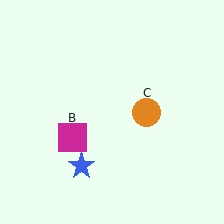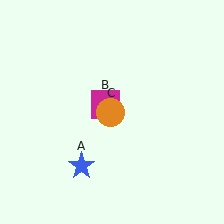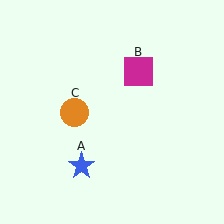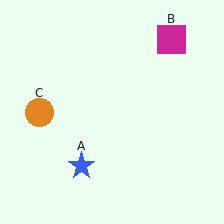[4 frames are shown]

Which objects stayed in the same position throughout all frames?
Blue star (object A) remained stationary.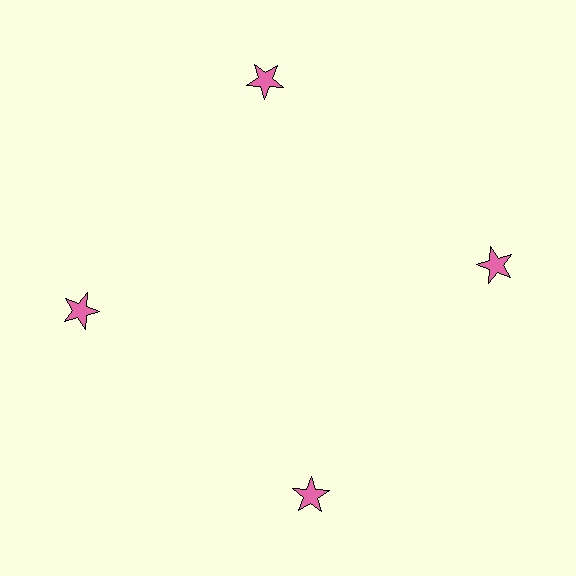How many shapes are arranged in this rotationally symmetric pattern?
There are 4 shapes, arranged in 4 groups of 1.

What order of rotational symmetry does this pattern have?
This pattern has 4-fold rotational symmetry.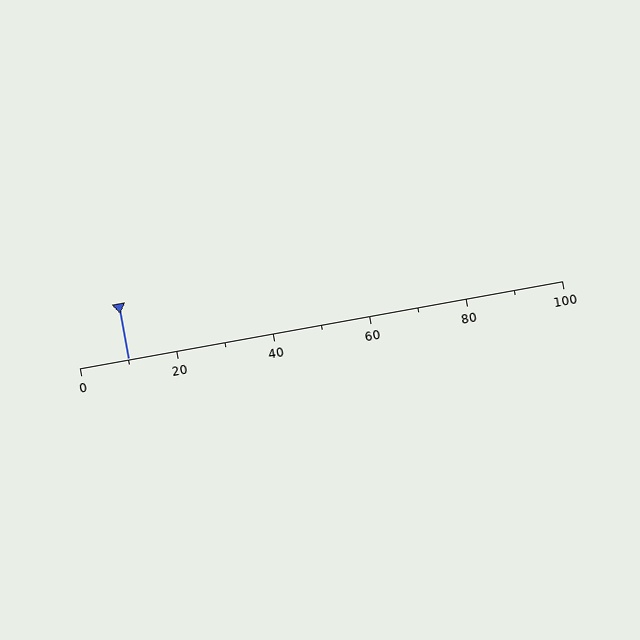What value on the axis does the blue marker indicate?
The marker indicates approximately 10.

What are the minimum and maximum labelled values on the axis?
The axis runs from 0 to 100.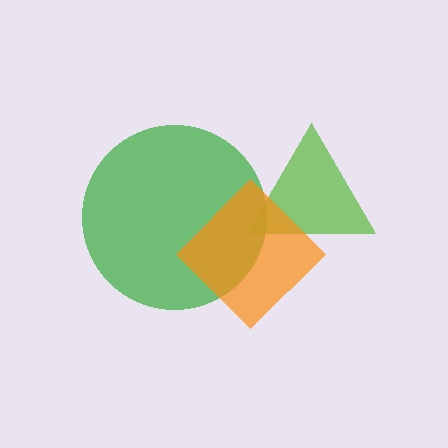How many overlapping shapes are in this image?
There are 3 overlapping shapes in the image.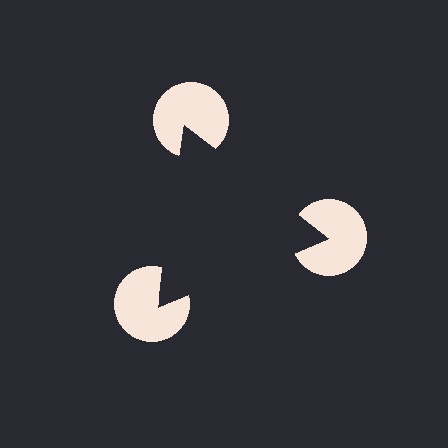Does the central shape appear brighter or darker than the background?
It typically appears slightly darker than the background, even though no actual brightness change is drawn.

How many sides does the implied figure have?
3 sides.